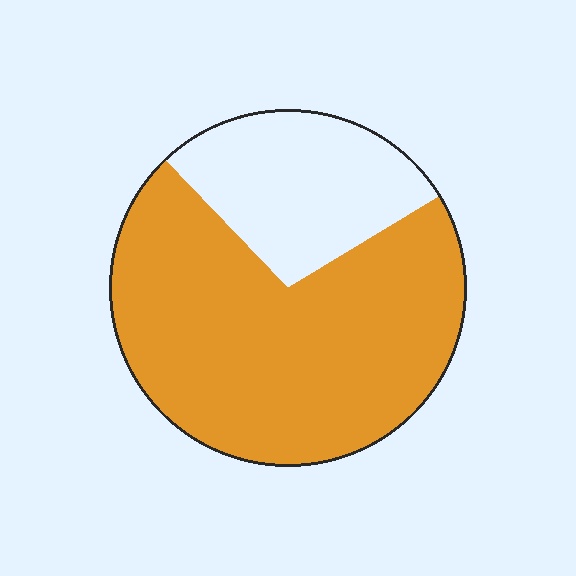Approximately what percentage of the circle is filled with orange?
Approximately 70%.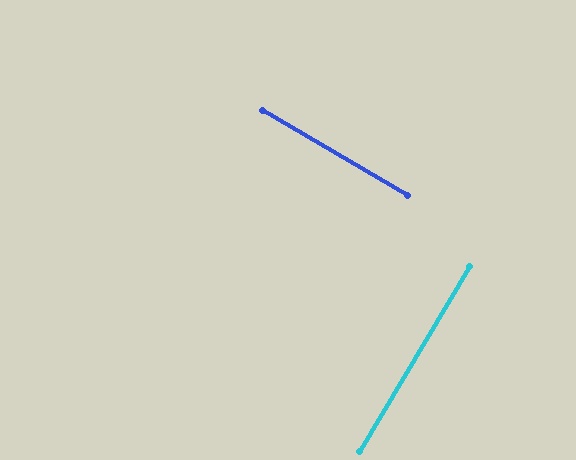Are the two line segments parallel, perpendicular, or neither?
Perpendicular — they meet at approximately 90°.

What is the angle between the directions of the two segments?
Approximately 90 degrees.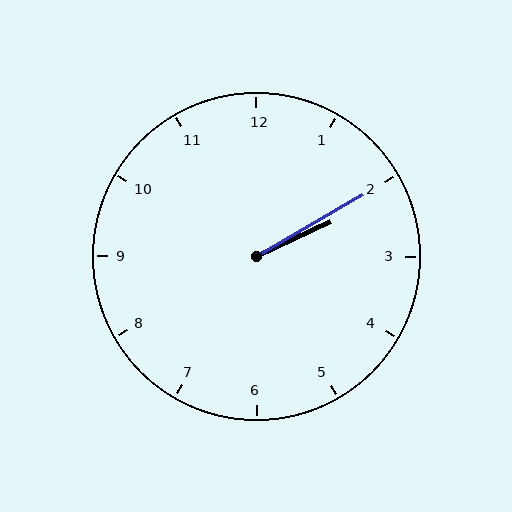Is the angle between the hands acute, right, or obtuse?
It is acute.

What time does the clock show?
2:10.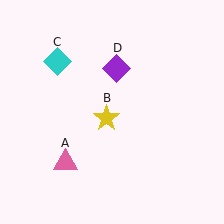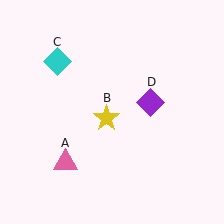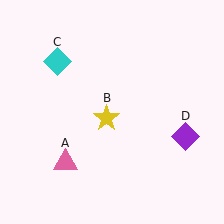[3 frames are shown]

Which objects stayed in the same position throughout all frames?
Pink triangle (object A) and yellow star (object B) and cyan diamond (object C) remained stationary.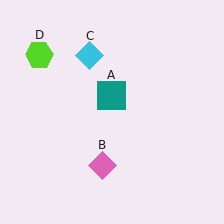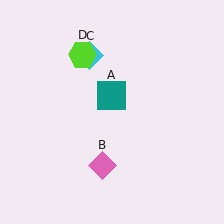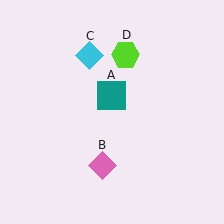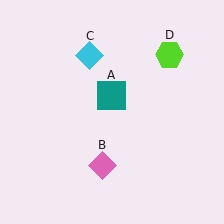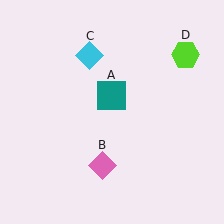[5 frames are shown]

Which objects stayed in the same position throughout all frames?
Teal square (object A) and pink diamond (object B) and cyan diamond (object C) remained stationary.